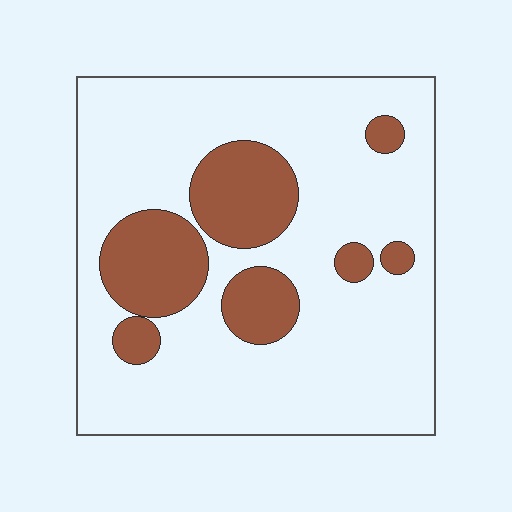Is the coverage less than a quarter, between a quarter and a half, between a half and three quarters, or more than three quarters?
Less than a quarter.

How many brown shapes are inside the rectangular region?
7.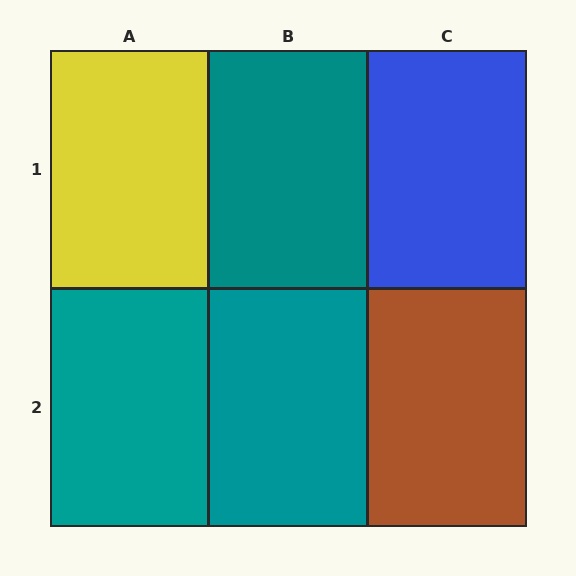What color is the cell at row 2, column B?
Teal.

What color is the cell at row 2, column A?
Teal.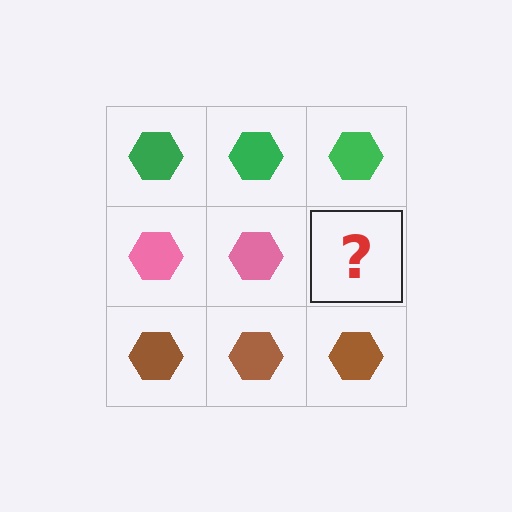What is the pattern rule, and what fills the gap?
The rule is that each row has a consistent color. The gap should be filled with a pink hexagon.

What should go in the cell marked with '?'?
The missing cell should contain a pink hexagon.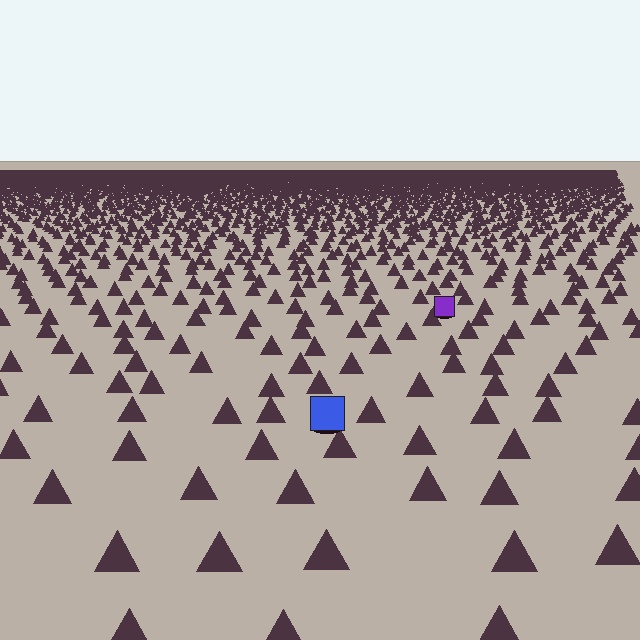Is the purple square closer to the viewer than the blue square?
No. The blue square is closer — you can tell from the texture gradient: the ground texture is coarser near it.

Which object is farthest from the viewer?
The purple square is farthest from the viewer. It appears smaller and the ground texture around it is denser.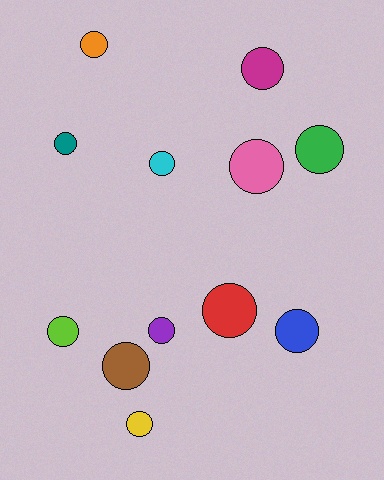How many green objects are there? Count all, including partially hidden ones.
There is 1 green object.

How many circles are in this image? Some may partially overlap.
There are 12 circles.